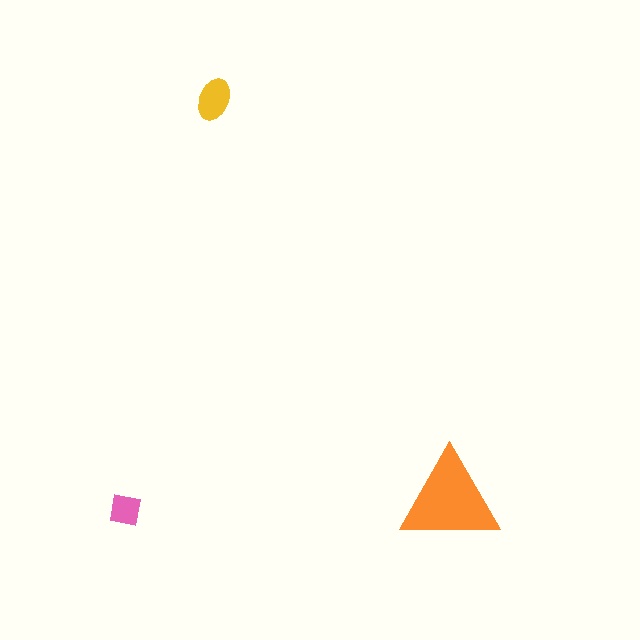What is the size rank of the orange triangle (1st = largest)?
1st.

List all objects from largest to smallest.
The orange triangle, the yellow ellipse, the pink square.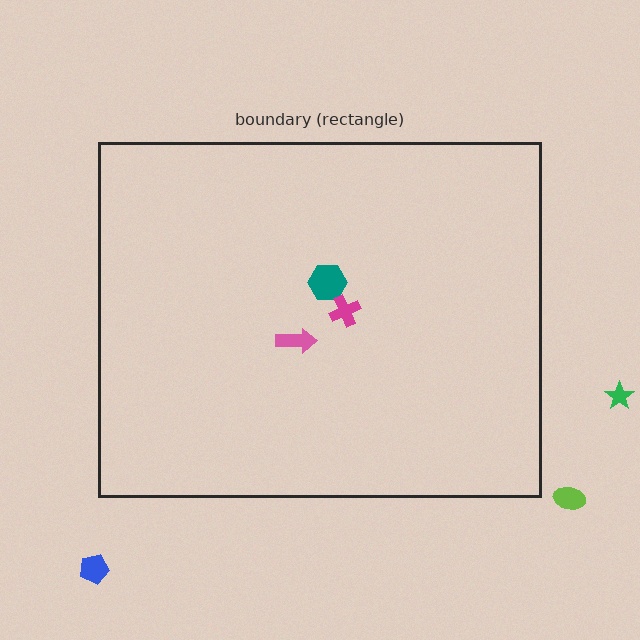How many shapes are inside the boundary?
3 inside, 3 outside.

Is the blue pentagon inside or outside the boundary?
Outside.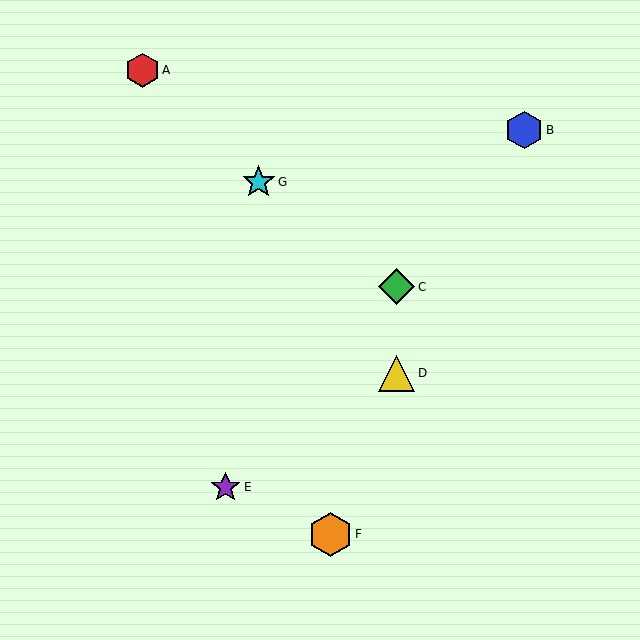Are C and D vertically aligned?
Yes, both are at x≈397.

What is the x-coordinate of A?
Object A is at x≈143.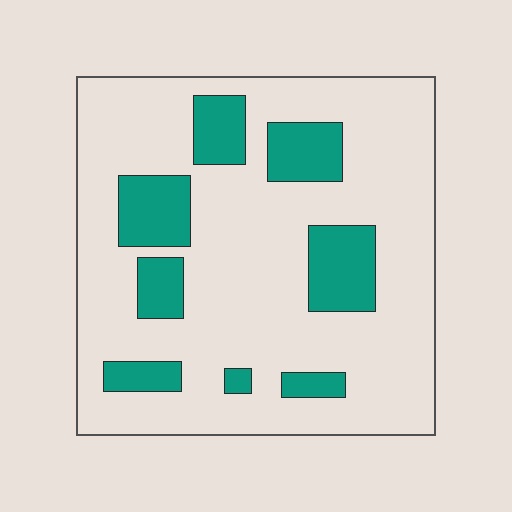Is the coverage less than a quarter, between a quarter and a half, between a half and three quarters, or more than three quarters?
Less than a quarter.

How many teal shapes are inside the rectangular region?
8.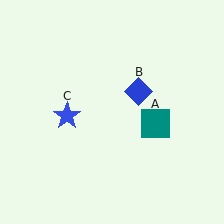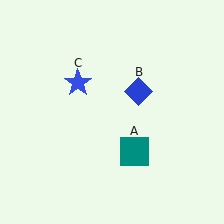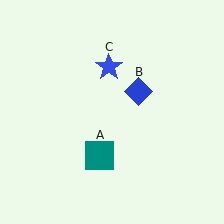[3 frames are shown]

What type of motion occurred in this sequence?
The teal square (object A), blue star (object C) rotated clockwise around the center of the scene.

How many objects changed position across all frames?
2 objects changed position: teal square (object A), blue star (object C).